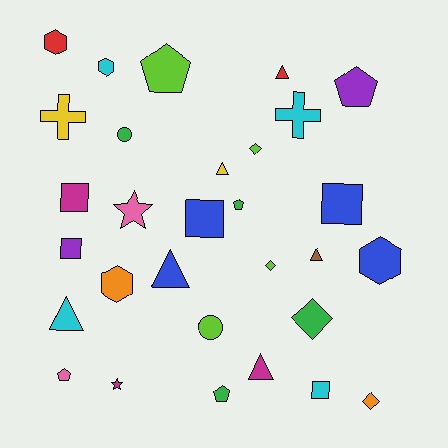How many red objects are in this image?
There are 2 red objects.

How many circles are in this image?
There are 2 circles.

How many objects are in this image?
There are 30 objects.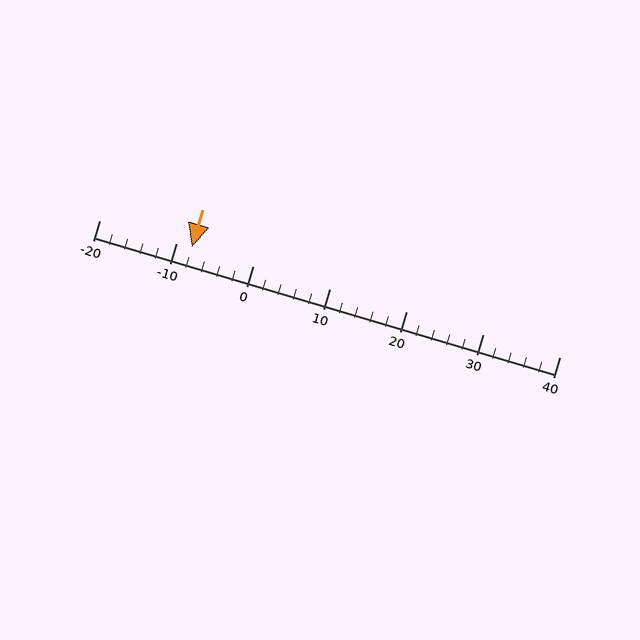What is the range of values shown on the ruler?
The ruler shows values from -20 to 40.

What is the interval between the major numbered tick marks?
The major tick marks are spaced 10 units apart.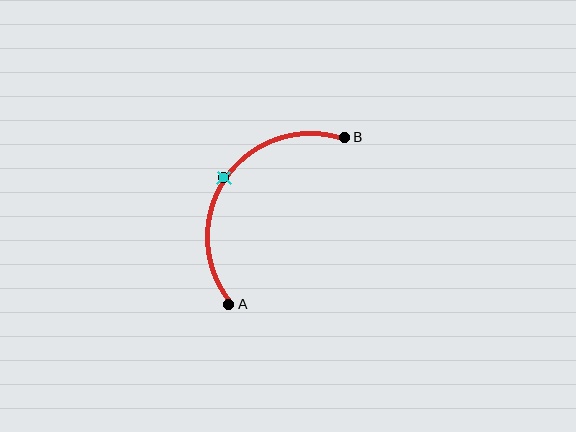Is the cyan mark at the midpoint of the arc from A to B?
Yes. The cyan mark lies on the arc at equal arc-length from both A and B — it is the arc midpoint.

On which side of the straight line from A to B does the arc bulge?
The arc bulges above and to the left of the straight line connecting A and B.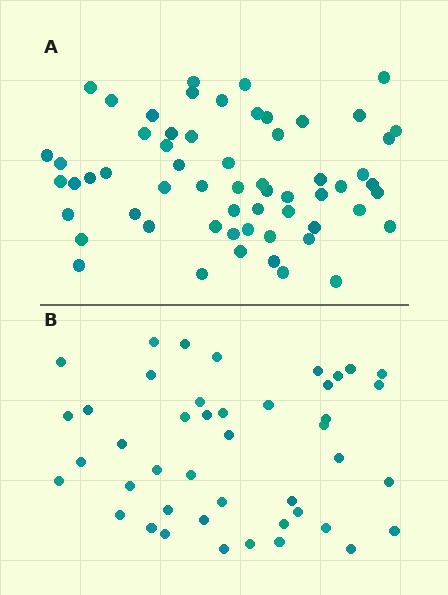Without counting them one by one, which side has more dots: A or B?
Region A (the top region) has more dots.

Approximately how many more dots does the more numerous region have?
Region A has approximately 15 more dots than region B.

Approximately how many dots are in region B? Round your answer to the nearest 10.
About 40 dots. (The exact count is 44, which rounds to 40.)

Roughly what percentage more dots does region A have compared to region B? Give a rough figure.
About 35% more.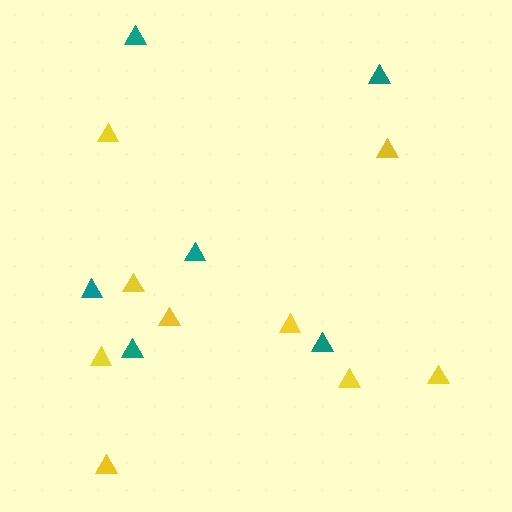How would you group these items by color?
There are 2 groups: one group of yellow triangles (9) and one group of teal triangles (6).